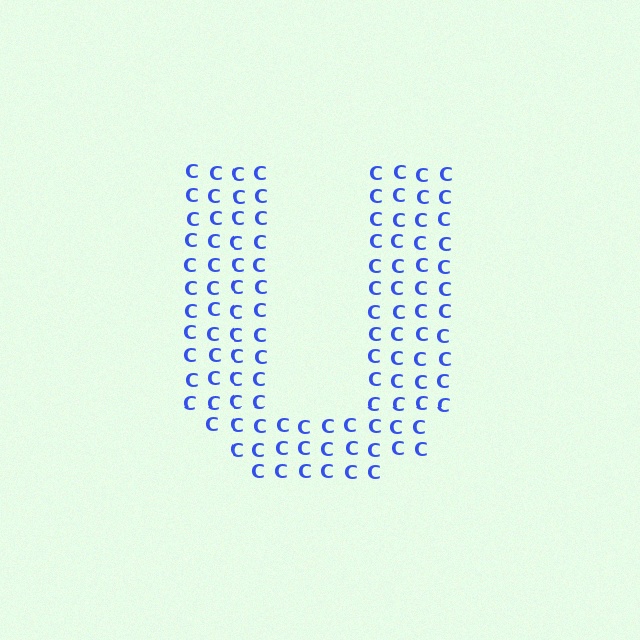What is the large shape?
The large shape is the letter U.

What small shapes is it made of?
It is made of small letter C's.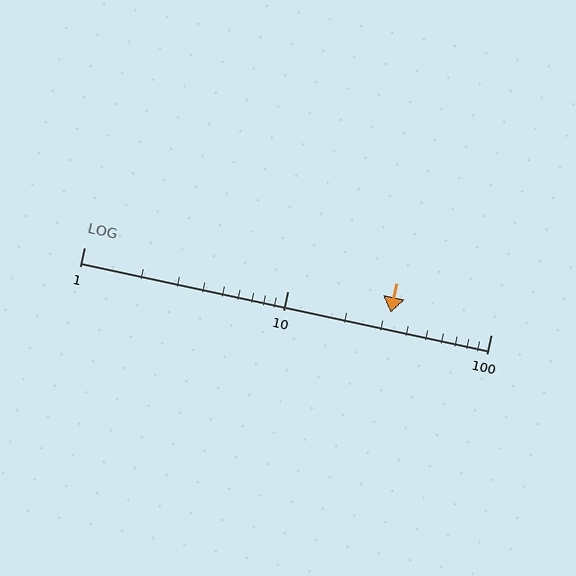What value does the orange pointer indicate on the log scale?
The pointer indicates approximately 32.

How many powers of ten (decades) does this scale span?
The scale spans 2 decades, from 1 to 100.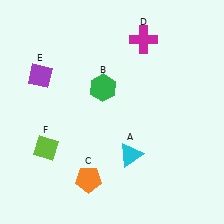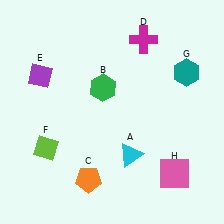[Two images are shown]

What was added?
A teal hexagon (G), a pink square (H) were added in Image 2.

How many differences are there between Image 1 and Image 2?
There are 2 differences between the two images.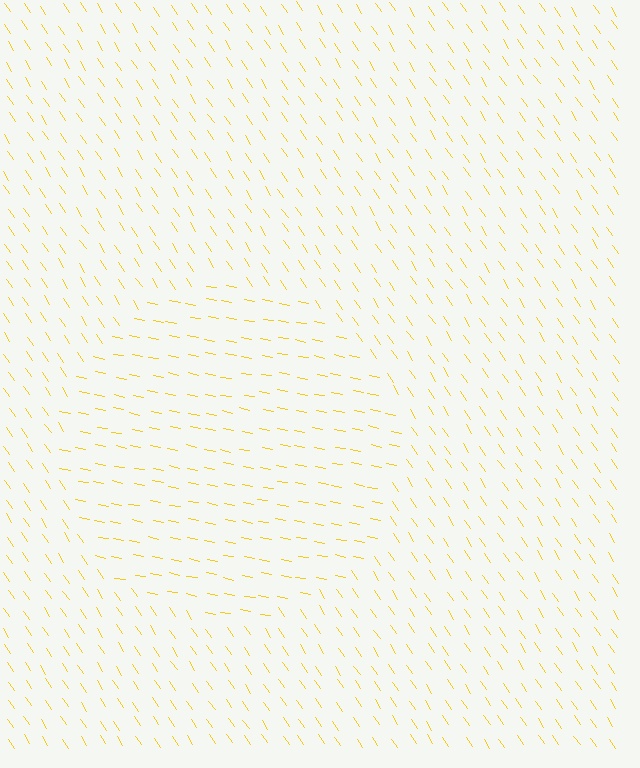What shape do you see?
I see a circle.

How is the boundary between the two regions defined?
The boundary is defined purely by a change in line orientation (approximately 45 degrees difference). All lines are the same color and thickness.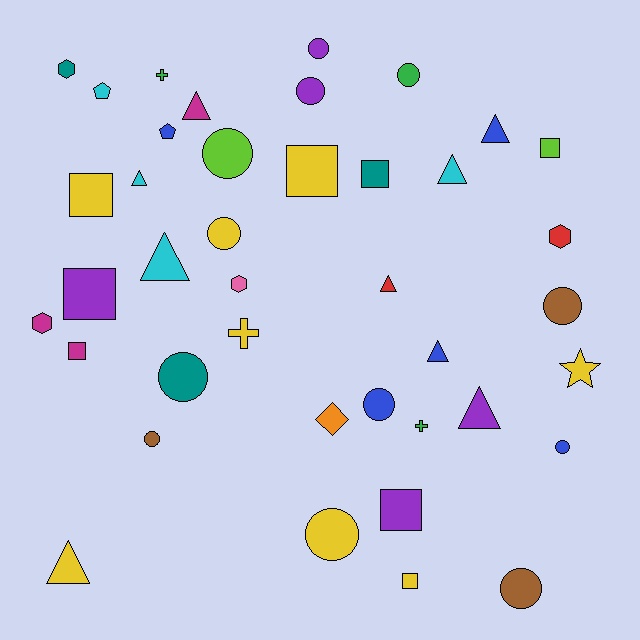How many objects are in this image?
There are 40 objects.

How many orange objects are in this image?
There is 1 orange object.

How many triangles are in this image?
There are 9 triangles.